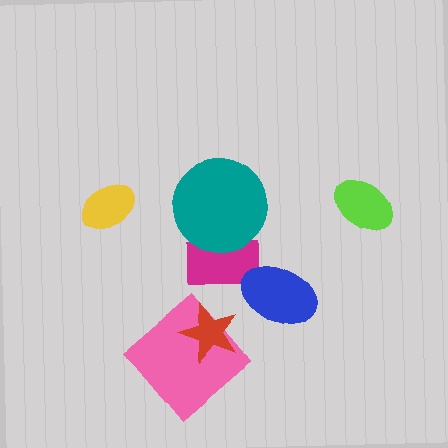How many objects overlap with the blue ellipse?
1 object overlaps with the blue ellipse.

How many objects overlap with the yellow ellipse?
0 objects overlap with the yellow ellipse.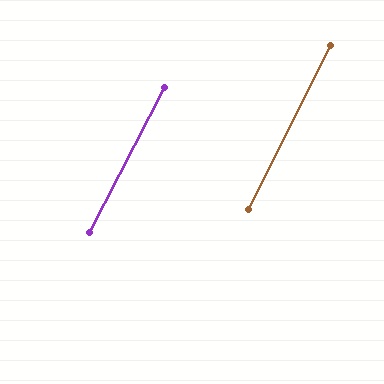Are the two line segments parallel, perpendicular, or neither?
Parallel — their directions differ by only 1.3°.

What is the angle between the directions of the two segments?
Approximately 1 degree.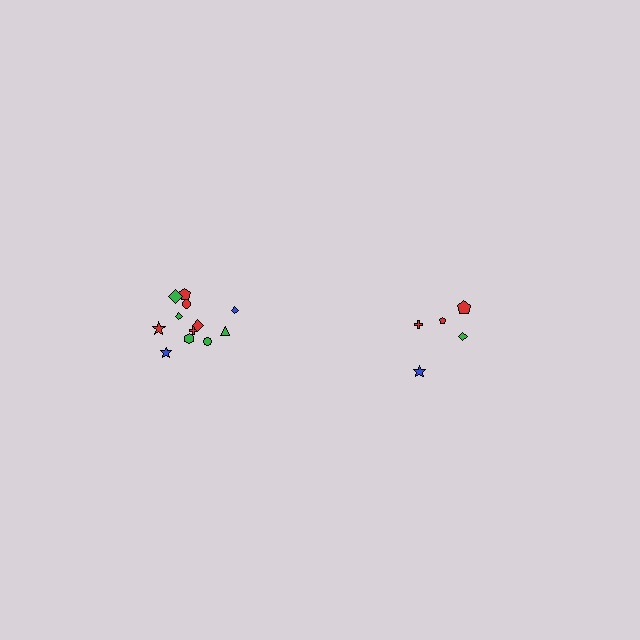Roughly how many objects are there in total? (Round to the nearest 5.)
Roughly 15 objects in total.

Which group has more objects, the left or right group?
The left group.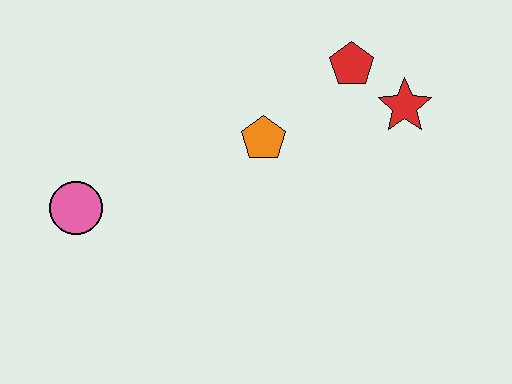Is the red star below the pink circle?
No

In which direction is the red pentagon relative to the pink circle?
The red pentagon is to the right of the pink circle.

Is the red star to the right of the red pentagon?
Yes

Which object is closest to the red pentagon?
The red star is closest to the red pentagon.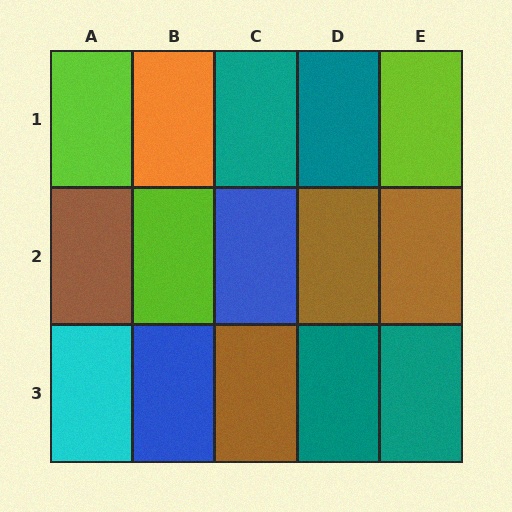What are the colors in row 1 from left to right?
Lime, orange, teal, teal, lime.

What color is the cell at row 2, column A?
Brown.